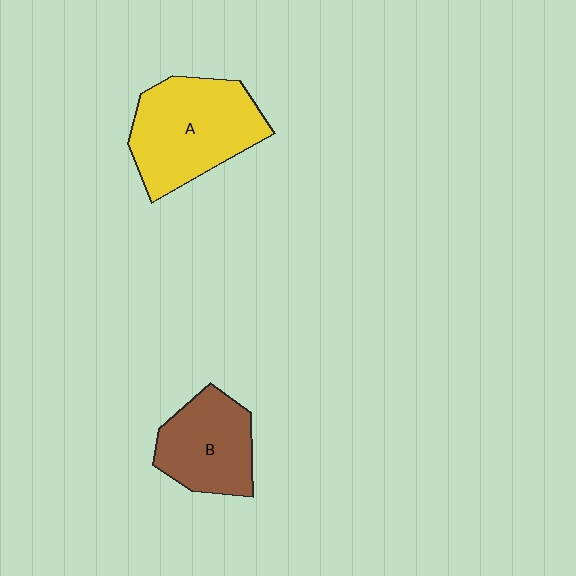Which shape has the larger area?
Shape A (yellow).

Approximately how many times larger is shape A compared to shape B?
Approximately 1.4 times.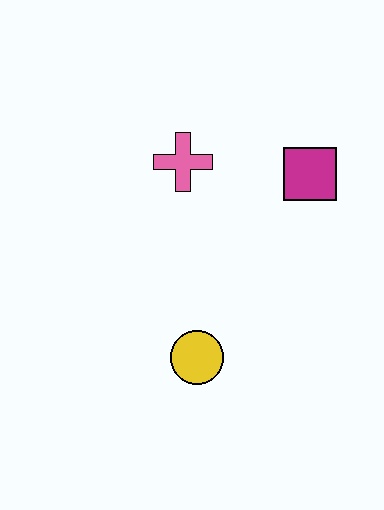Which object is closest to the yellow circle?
The pink cross is closest to the yellow circle.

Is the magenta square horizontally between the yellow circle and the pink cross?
No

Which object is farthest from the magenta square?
The yellow circle is farthest from the magenta square.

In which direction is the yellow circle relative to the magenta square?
The yellow circle is below the magenta square.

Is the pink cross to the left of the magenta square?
Yes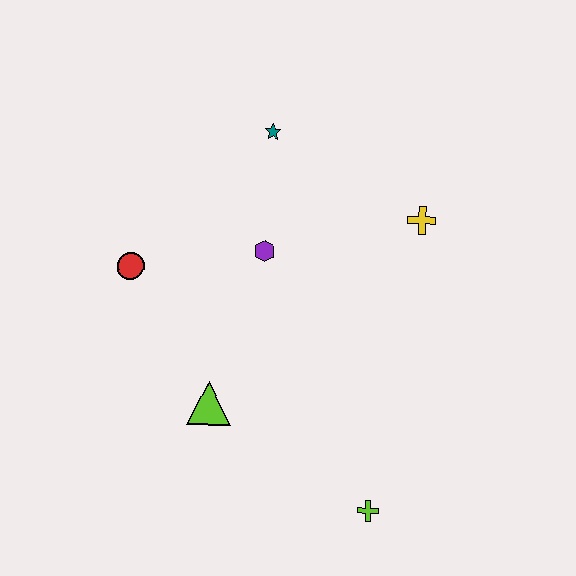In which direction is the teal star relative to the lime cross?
The teal star is above the lime cross.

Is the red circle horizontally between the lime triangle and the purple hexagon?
No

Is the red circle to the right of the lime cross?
No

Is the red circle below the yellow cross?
Yes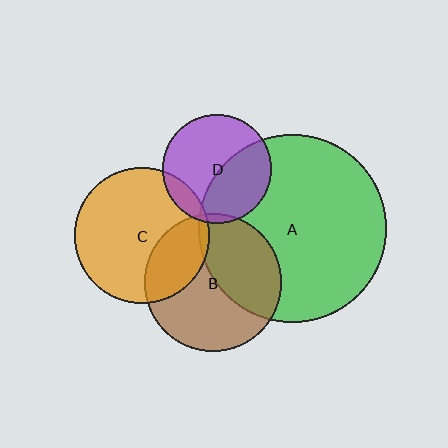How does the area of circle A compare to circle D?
Approximately 3.0 times.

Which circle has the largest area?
Circle A (green).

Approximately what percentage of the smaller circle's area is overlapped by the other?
Approximately 40%.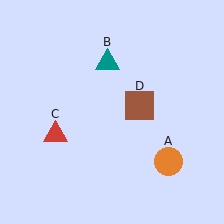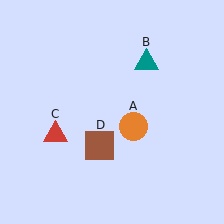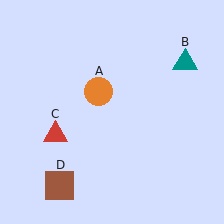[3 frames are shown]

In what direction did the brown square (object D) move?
The brown square (object D) moved down and to the left.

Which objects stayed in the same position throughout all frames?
Red triangle (object C) remained stationary.